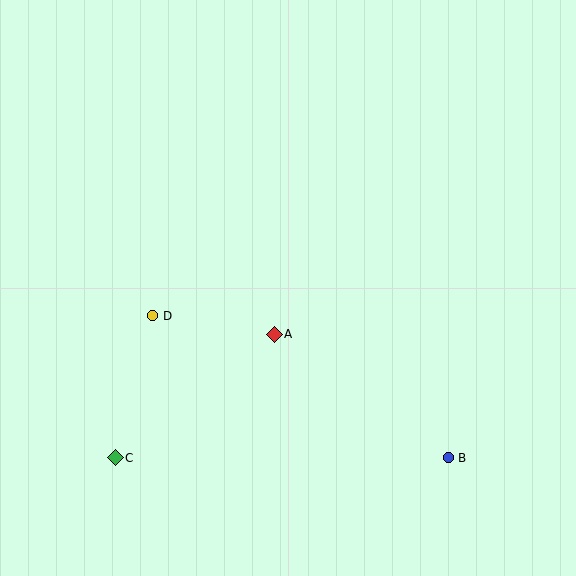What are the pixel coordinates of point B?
Point B is at (448, 458).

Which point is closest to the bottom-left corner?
Point C is closest to the bottom-left corner.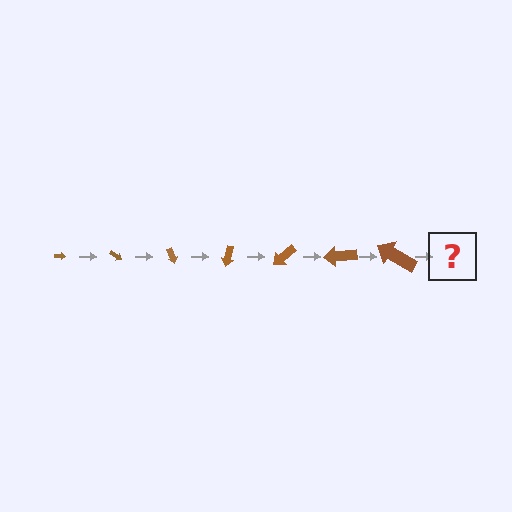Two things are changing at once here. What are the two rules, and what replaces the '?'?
The two rules are that the arrow grows larger each step and it rotates 35 degrees each step. The '?' should be an arrow, larger than the previous one and rotated 245 degrees from the start.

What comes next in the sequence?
The next element should be an arrow, larger than the previous one and rotated 245 degrees from the start.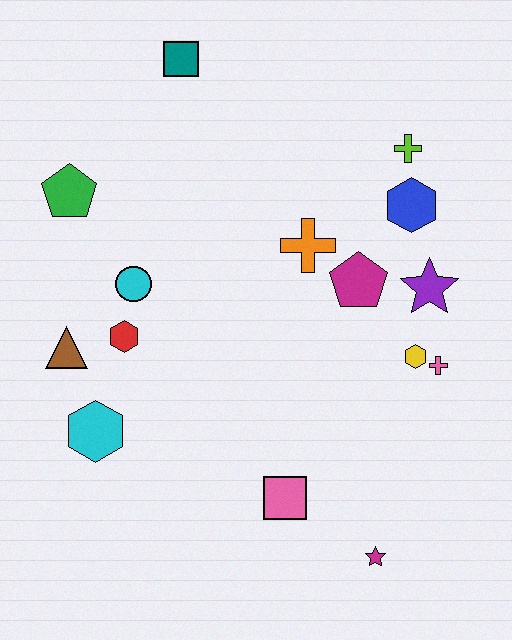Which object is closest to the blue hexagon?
The lime cross is closest to the blue hexagon.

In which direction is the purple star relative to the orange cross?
The purple star is to the right of the orange cross.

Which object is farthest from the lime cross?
The cyan hexagon is farthest from the lime cross.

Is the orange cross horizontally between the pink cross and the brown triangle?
Yes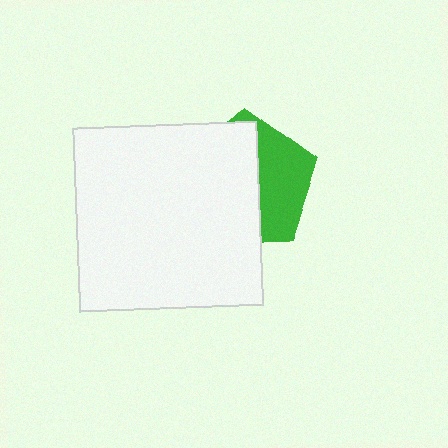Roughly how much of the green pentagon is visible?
A small part of it is visible (roughly 39%).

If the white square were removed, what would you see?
You would see the complete green pentagon.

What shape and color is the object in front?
The object in front is a white square.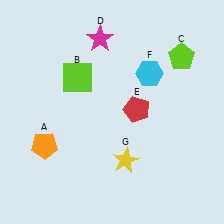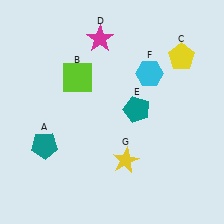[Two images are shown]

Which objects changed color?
A changed from orange to teal. C changed from lime to yellow. E changed from red to teal.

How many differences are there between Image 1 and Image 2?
There are 3 differences between the two images.